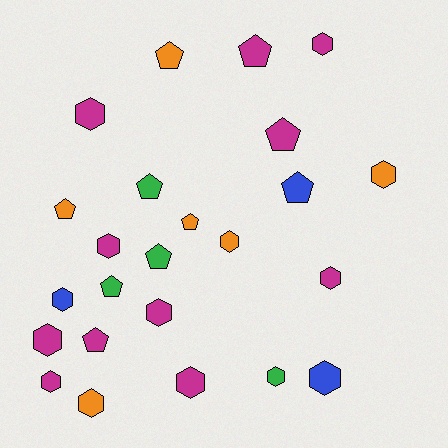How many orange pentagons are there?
There are 3 orange pentagons.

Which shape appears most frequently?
Hexagon, with 14 objects.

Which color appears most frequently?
Magenta, with 11 objects.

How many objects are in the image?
There are 24 objects.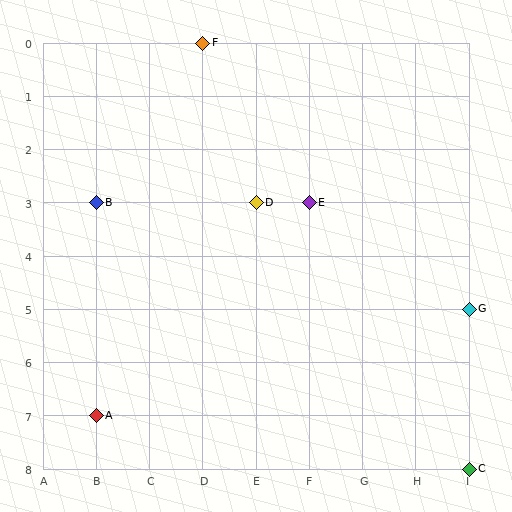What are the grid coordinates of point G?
Point G is at grid coordinates (I, 5).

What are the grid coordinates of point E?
Point E is at grid coordinates (F, 3).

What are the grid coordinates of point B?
Point B is at grid coordinates (B, 3).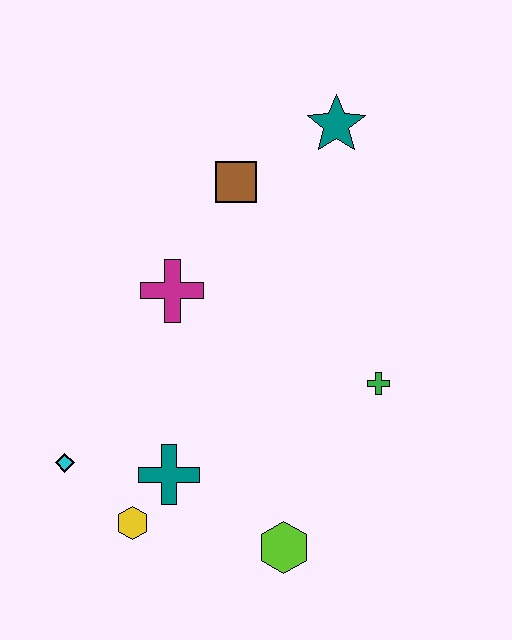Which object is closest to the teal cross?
The yellow hexagon is closest to the teal cross.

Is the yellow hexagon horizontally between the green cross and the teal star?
No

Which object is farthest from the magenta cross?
The lime hexagon is farthest from the magenta cross.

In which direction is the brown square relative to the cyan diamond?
The brown square is above the cyan diamond.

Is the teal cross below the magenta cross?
Yes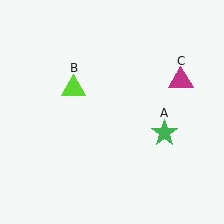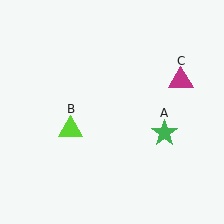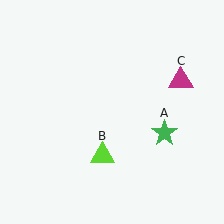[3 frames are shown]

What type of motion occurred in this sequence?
The lime triangle (object B) rotated counterclockwise around the center of the scene.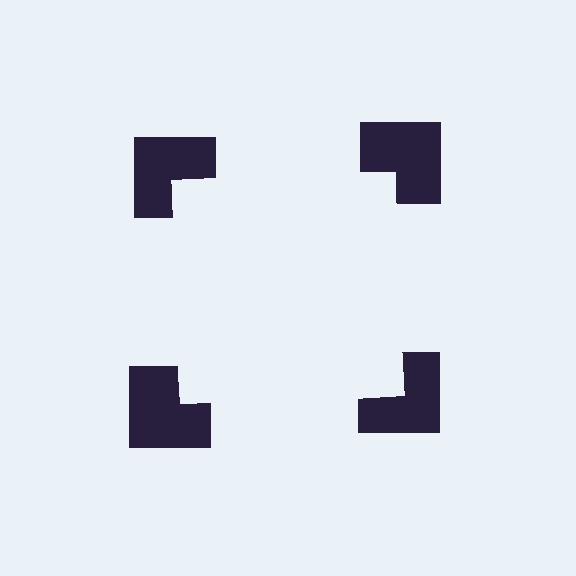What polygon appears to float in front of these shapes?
An illusory square — its edges are inferred from the aligned wedge cuts in the notched squares, not physically drawn.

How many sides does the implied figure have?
4 sides.